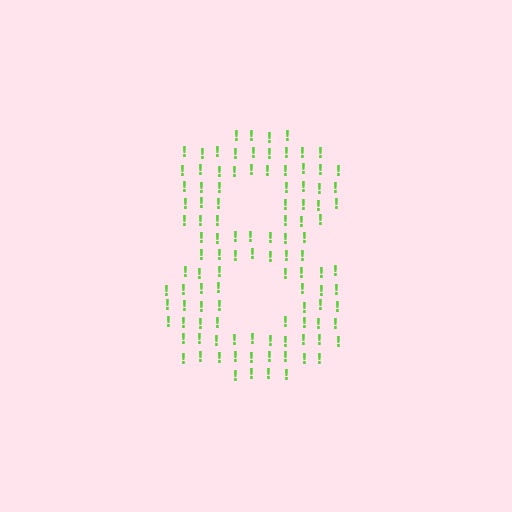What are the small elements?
The small elements are exclamation marks.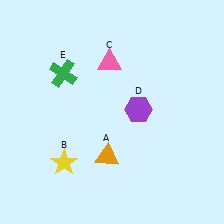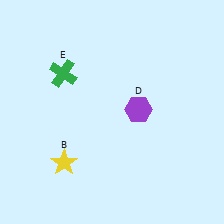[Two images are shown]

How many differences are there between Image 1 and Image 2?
There are 2 differences between the two images.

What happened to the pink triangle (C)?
The pink triangle (C) was removed in Image 2. It was in the top-left area of Image 1.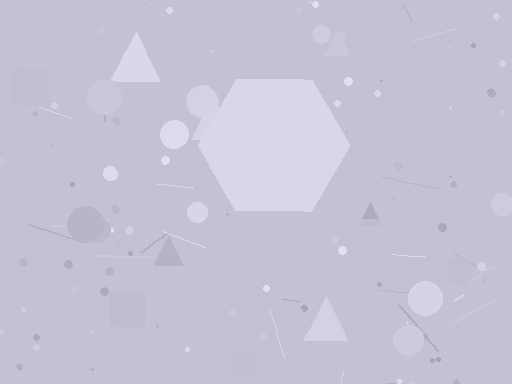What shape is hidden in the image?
A hexagon is hidden in the image.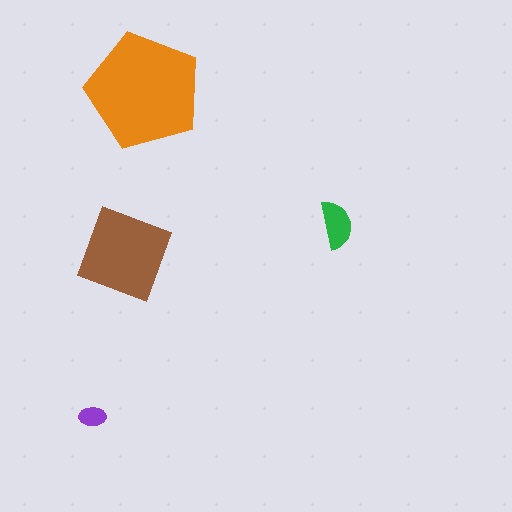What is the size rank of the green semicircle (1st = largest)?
3rd.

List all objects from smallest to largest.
The purple ellipse, the green semicircle, the brown diamond, the orange pentagon.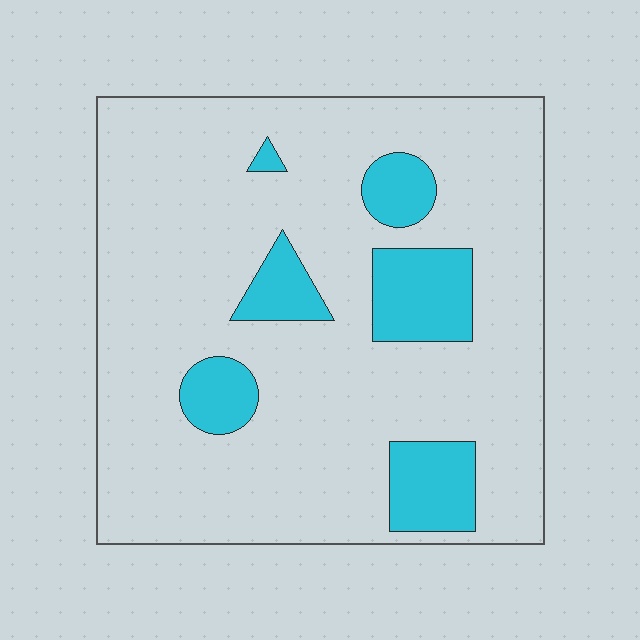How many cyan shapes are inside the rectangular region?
6.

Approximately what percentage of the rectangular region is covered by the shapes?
Approximately 15%.